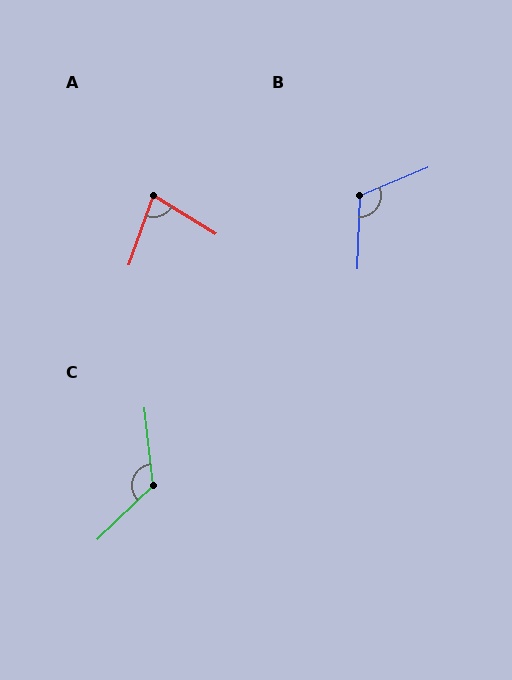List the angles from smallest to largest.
A (78°), B (114°), C (127°).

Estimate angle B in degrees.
Approximately 114 degrees.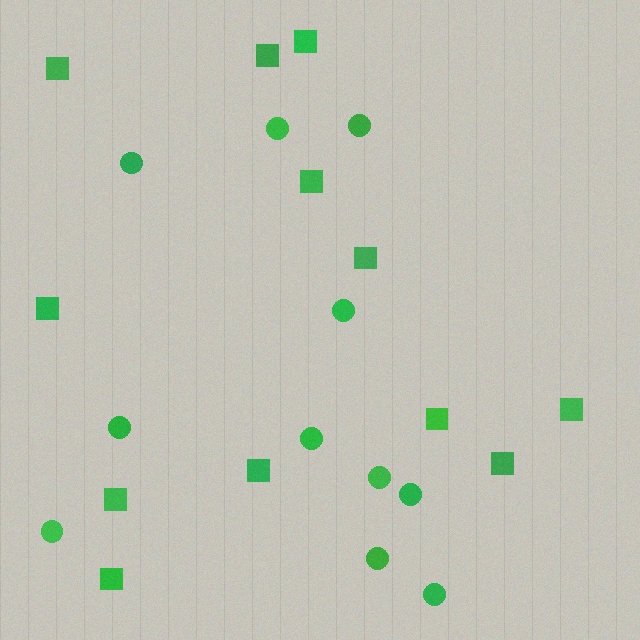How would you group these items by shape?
There are 2 groups: one group of circles (11) and one group of squares (12).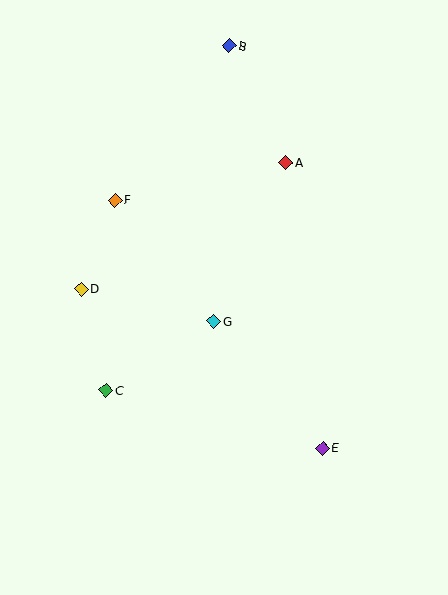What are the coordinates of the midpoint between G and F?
The midpoint between G and F is at (164, 261).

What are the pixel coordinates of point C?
Point C is at (106, 390).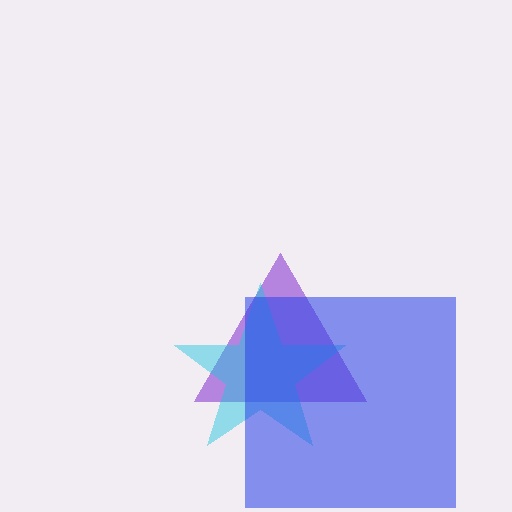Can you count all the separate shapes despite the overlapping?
Yes, there are 3 separate shapes.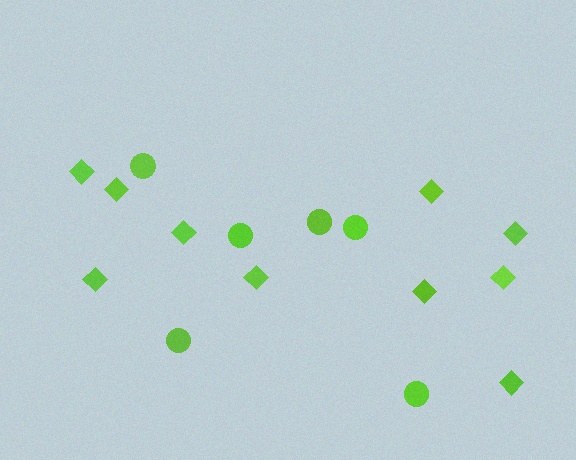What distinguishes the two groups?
There are 2 groups: one group of circles (6) and one group of diamonds (10).